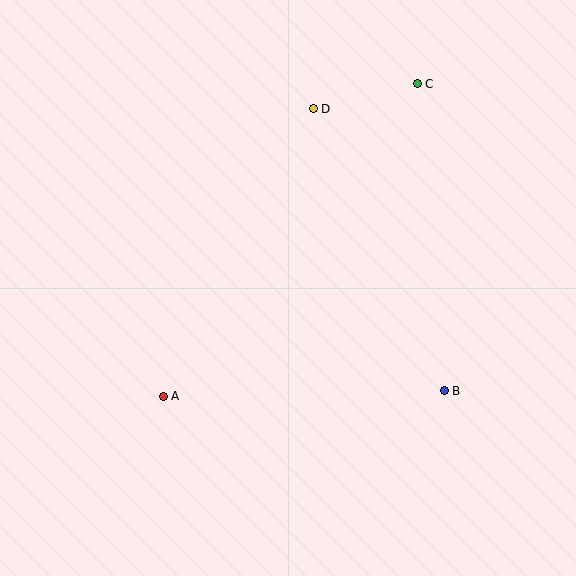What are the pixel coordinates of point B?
Point B is at (444, 391).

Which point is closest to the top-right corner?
Point C is closest to the top-right corner.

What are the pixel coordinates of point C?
Point C is at (417, 84).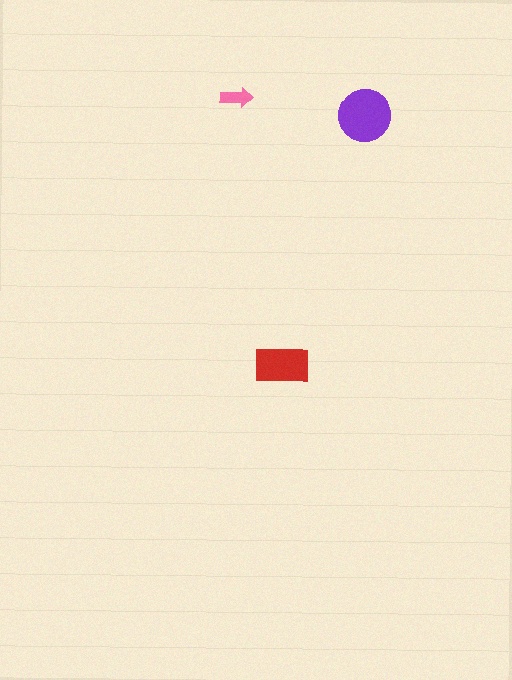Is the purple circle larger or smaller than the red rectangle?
Larger.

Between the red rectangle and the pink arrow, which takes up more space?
The red rectangle.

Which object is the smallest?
The pink arrow.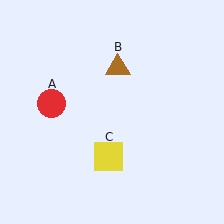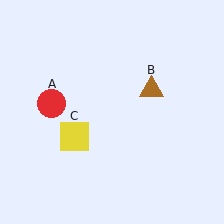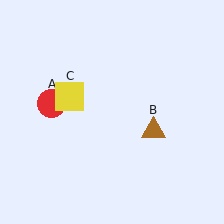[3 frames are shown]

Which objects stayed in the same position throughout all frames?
Red circle (object A) remained stationary.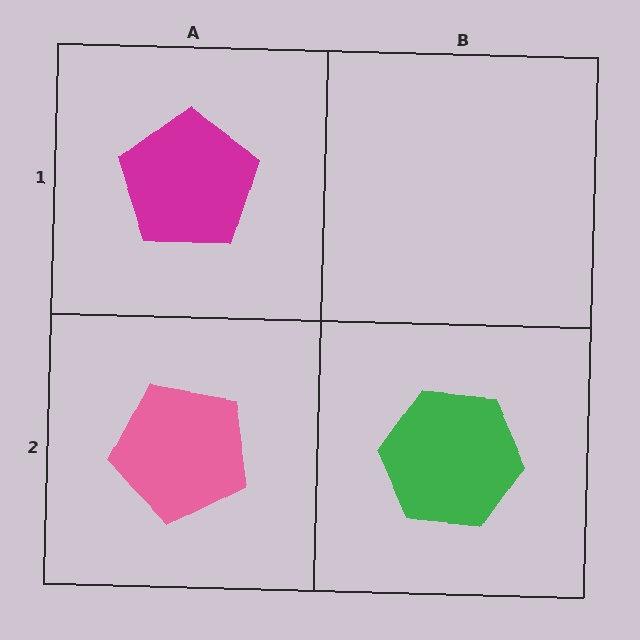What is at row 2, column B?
A green hexagon.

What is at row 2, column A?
A pink pentagon.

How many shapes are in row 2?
2 shapes.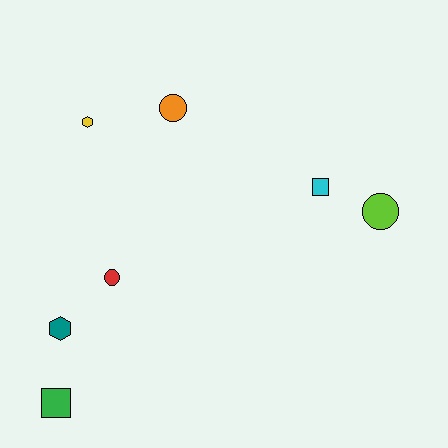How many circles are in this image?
There are 3 circles.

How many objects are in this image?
There are 7 objects.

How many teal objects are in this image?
There is 1 teal object.